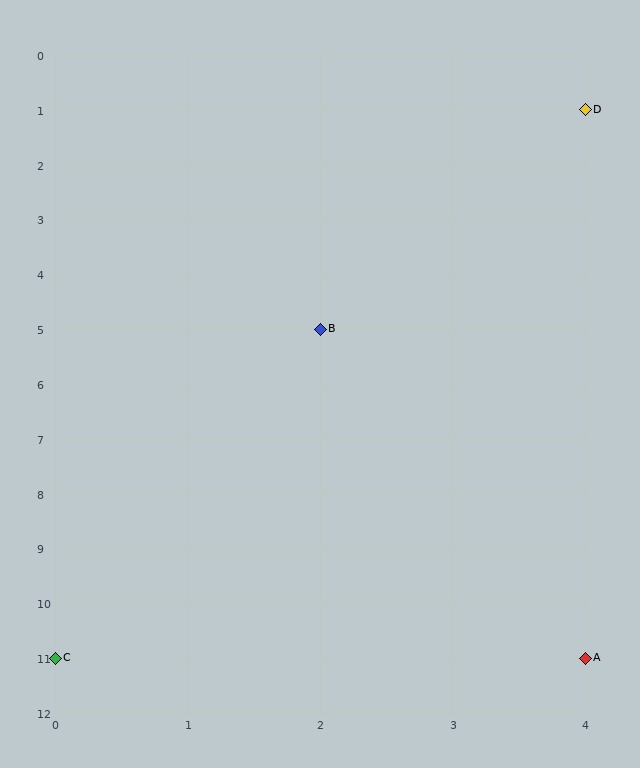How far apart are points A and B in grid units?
Points A and B are 2 columns and 6 rows apart (about 6.3 grid units diagonally).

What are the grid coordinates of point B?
Point B is at grid coordinates (2, 5).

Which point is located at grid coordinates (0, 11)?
Point C is at (0, 11).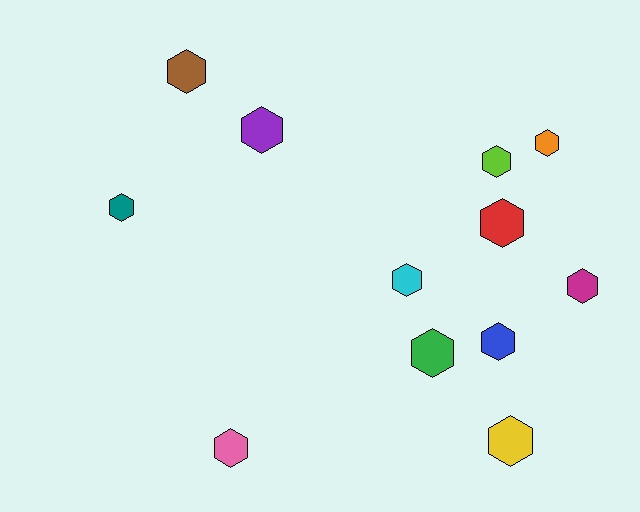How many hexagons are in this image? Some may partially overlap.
There are 12 hexagons.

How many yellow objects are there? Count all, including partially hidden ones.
There is 1 yellow object.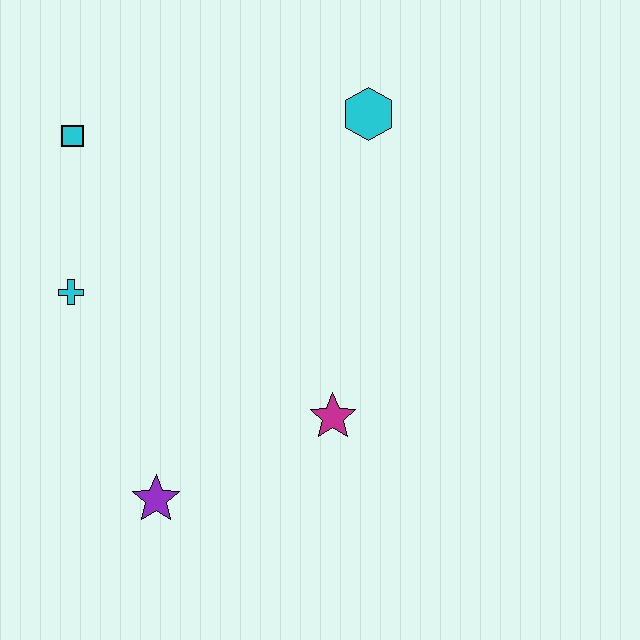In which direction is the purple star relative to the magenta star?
The purple star is to the left of the magenta star.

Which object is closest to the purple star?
The magenta star is closest to the purple star.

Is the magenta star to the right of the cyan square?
Yes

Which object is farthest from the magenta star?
The cyan square is farthest from the magenta star.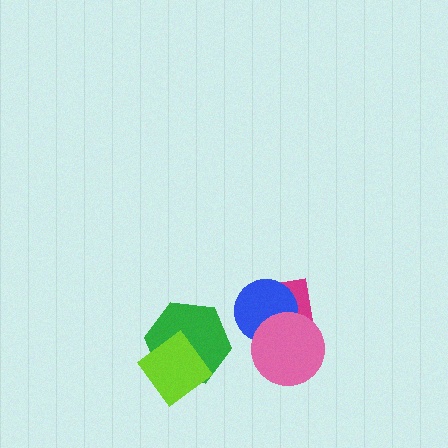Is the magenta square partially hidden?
Yes, it is partially covered by another shape.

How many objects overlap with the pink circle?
2 objects overlap with the pink circle.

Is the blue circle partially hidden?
Yes, it is partially covered by another shape.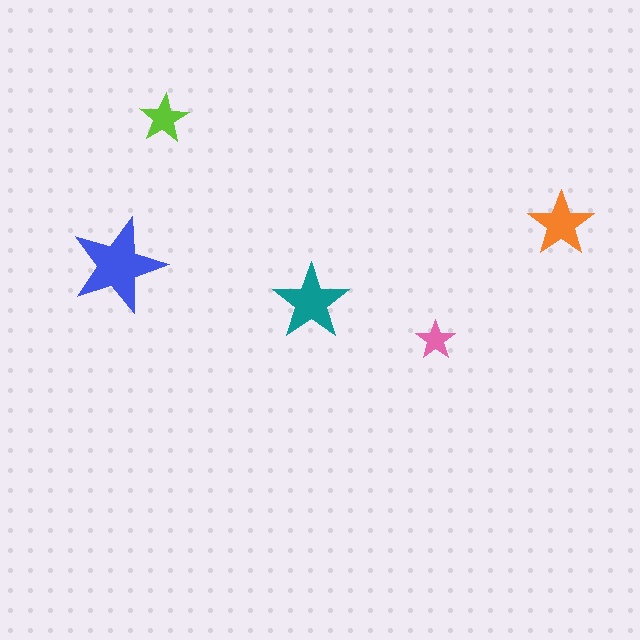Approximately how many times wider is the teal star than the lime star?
About 1.5 times wider.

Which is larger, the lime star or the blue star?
The blue one.